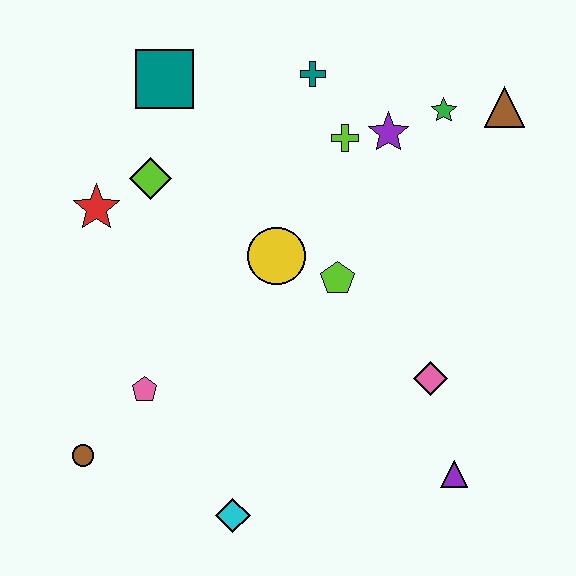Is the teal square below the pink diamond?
No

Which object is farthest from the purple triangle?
The teal square is farthest from the purple triangle.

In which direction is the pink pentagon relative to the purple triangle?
The pink pentagon is to the left of the purple triangle.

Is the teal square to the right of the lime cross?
No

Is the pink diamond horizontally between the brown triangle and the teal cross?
Yes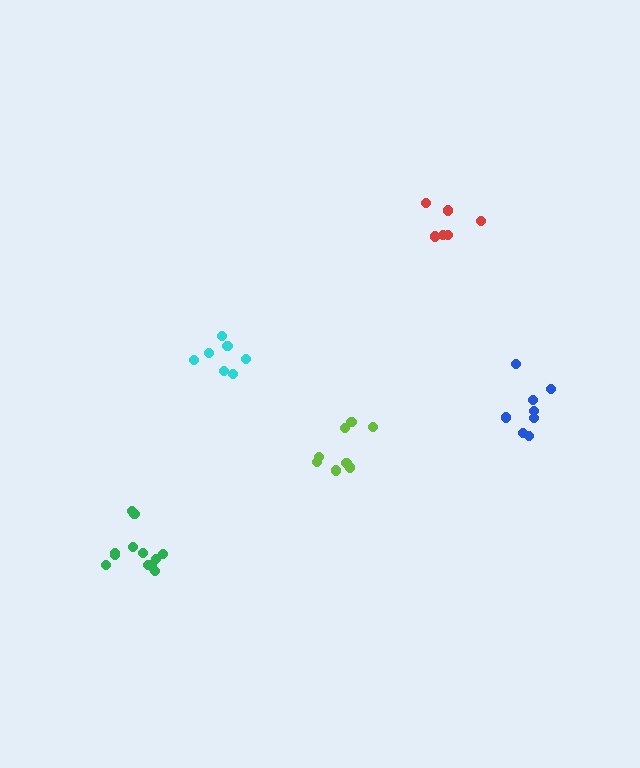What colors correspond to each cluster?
The clusters are colored: blue, lime, red, cyan, green.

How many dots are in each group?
Group 1: 8 dots, Group 2: 8 dots, Group 3: 6 dots, Group 4: 7 dots, Group 5: 12 dots (41 total).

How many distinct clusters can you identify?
There are 5 distinct clusters.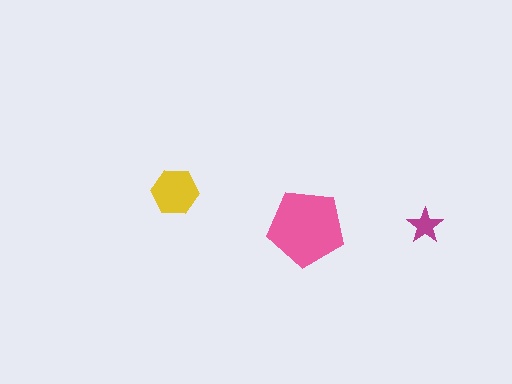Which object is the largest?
The pink pentagon.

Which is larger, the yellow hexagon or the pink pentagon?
The pink pentagon.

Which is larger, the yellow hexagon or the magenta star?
The yellow hexagon.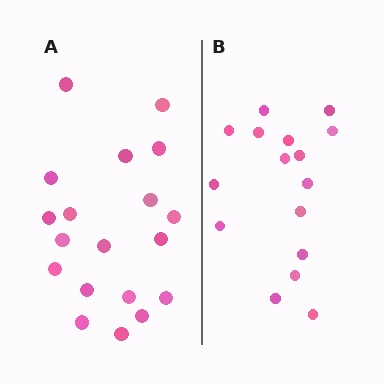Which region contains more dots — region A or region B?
Region A (the left region) has more dots.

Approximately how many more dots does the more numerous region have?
Region A has just a few more — roughly 2 or 3 more dots than region B.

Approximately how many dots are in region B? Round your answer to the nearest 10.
About 20 dots. (The exact count is 16, which rounds to 20.)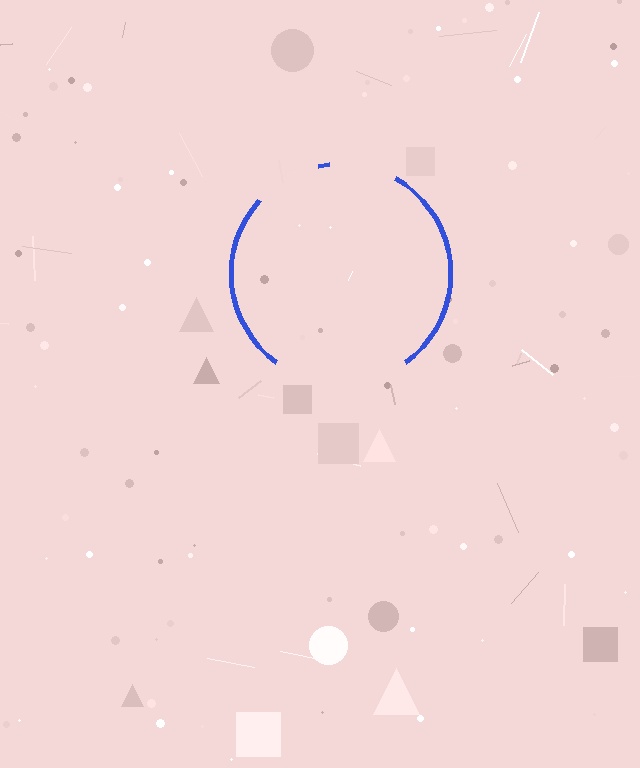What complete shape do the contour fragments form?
The contour fragments form a circle.